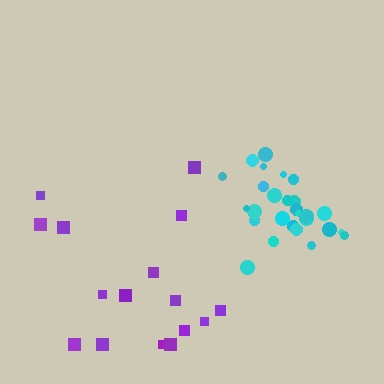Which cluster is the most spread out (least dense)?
Purple.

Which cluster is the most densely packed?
Cyan.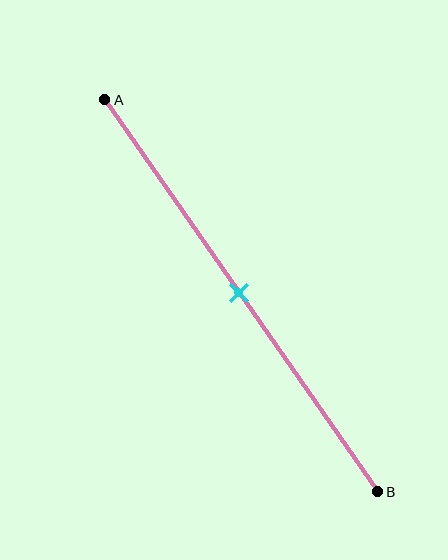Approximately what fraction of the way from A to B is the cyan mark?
The cyan mark is approximately 50% of the way from A to B.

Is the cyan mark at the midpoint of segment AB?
Yes, the mark is approximately at the midpoint.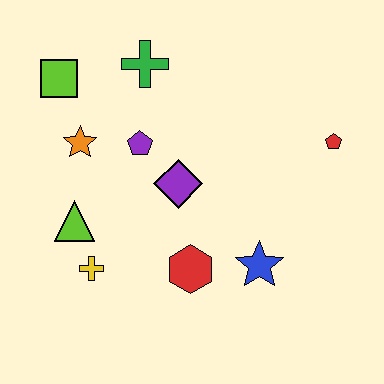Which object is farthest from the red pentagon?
The lime square is farthest from the red pentagon.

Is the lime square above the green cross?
No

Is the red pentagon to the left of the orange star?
No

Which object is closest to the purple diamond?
The purple pentagon is closest to the purple diamond.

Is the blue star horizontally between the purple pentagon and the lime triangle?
No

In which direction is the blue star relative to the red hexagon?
The blue star is to the right of the red hexagon.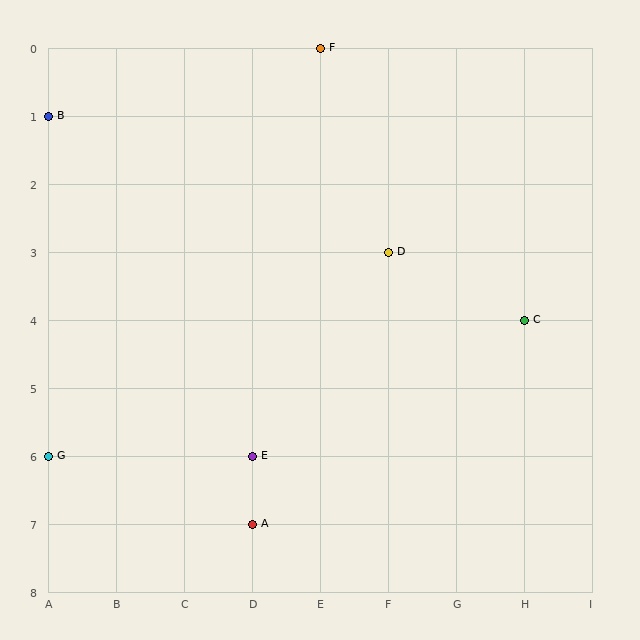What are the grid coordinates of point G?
Point G is at grid coordinates (A, 6).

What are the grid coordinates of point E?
Point E is at grid coordinates (D, 6).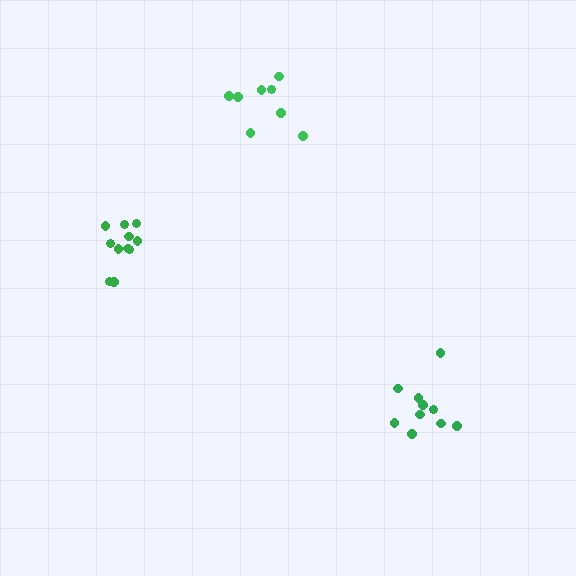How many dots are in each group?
Group 1: 10 dots, Group 2: 8 dots, Group 3: 11 dots (29 total).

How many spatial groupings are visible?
There are 3 spatial groupings.